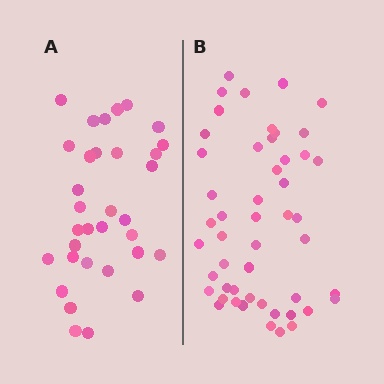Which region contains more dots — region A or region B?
Region B (the right region) has more dots.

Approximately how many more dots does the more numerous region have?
Region B has approximately 15 more dots than region A.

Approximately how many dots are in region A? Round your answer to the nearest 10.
About 30 dots. (The exact count is 33, which rounds to 30.)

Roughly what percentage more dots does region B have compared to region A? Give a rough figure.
About 50% more.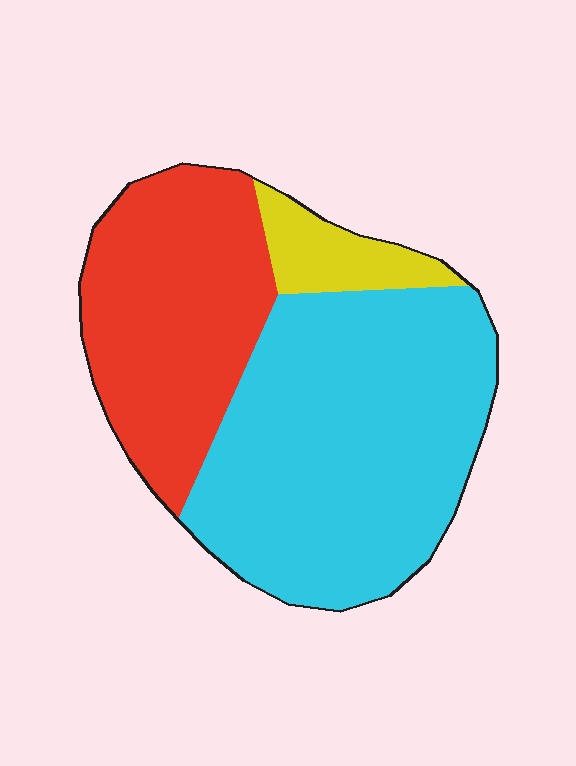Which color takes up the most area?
Cyan, at roughly 55%.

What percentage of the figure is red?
Red takes up about one third (1/3) of the figure.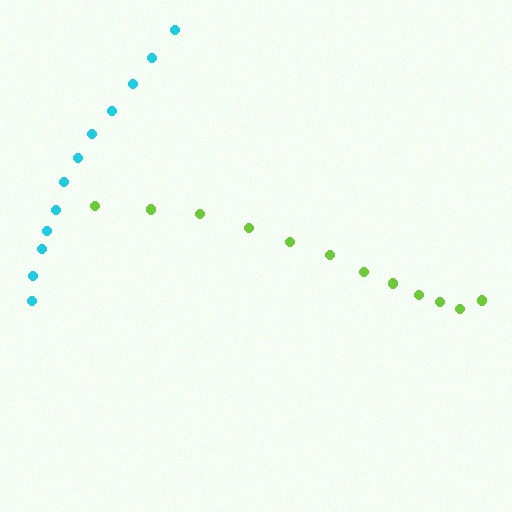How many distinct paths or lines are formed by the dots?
There are 2 distinct paths.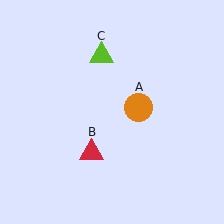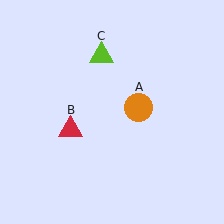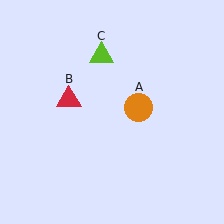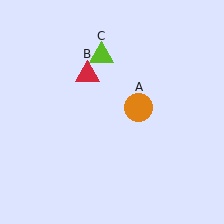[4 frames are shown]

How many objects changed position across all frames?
1 object changed position: red triangle (object B).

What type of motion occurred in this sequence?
The red triangle (object B) rotated clockwise around the center of the scene.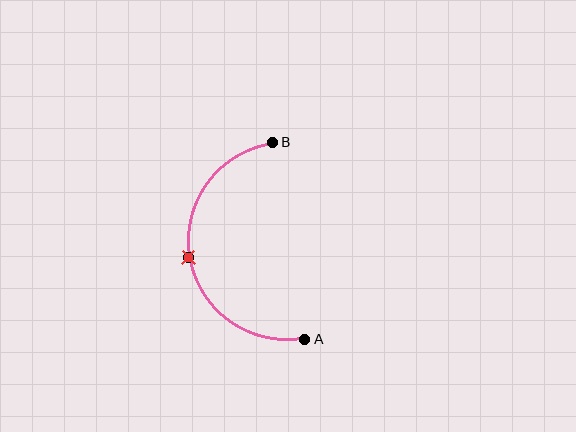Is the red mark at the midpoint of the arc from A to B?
Yes. The red mark lies on the arc at equal arc-length from both A and B — it is the arc midpoint.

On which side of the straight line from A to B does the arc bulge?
The arc bulges to the left of the straight line connecting A and B.